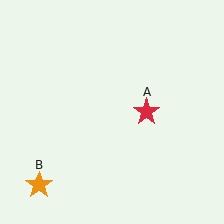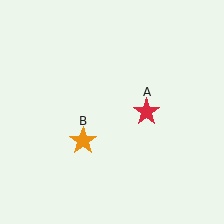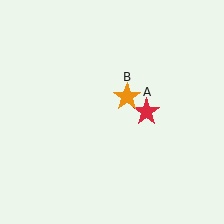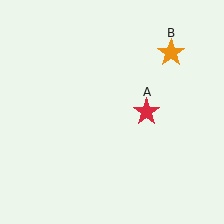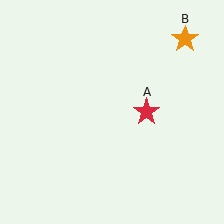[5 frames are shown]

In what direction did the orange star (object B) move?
The orange star (object B) moved up and to the right.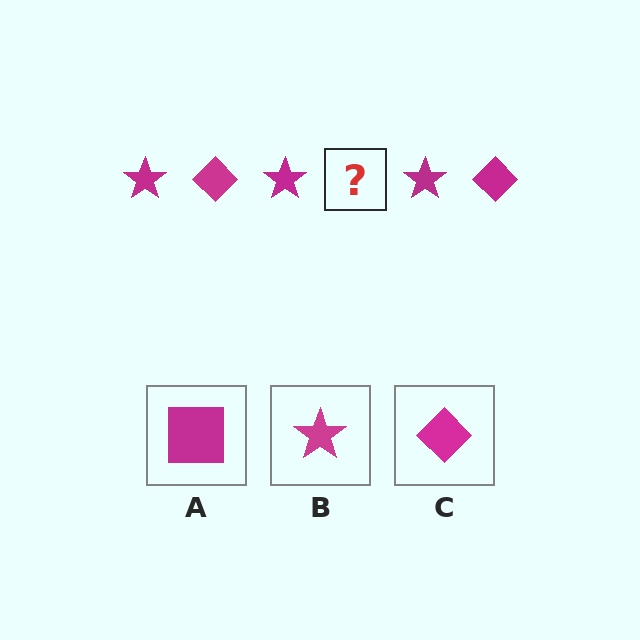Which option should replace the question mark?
Option C.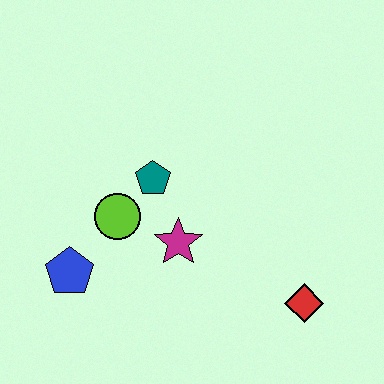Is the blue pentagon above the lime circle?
No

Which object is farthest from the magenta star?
The red diamond is farthest from the magenta star.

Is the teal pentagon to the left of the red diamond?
Yes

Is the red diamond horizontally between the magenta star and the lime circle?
No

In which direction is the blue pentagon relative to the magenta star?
The blue pentagon is to the left of the magenta star.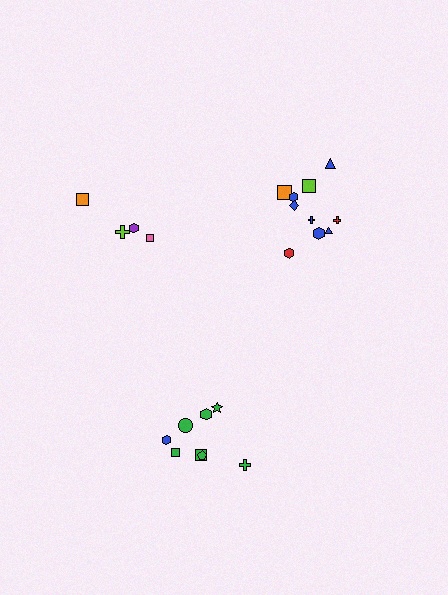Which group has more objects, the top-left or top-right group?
The top-right group.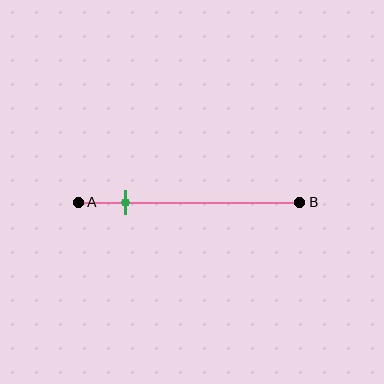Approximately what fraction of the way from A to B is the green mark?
The green mark is approximately 20% of the way from A to B.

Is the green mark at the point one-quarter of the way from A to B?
No, the mark is at about 20% from A, not at the 25% one-quarter point.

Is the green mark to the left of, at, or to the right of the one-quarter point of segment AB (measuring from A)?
The green mark is to the left of the one-quarter point of segment AB.